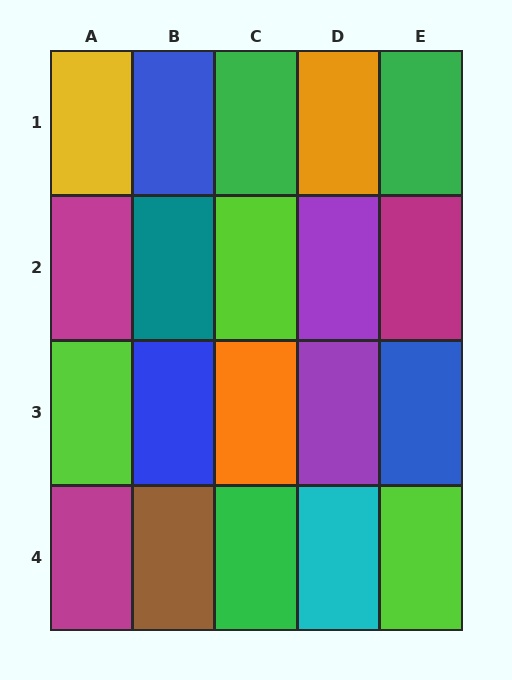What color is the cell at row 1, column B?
Blue.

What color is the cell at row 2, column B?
Teal.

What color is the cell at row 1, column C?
Green.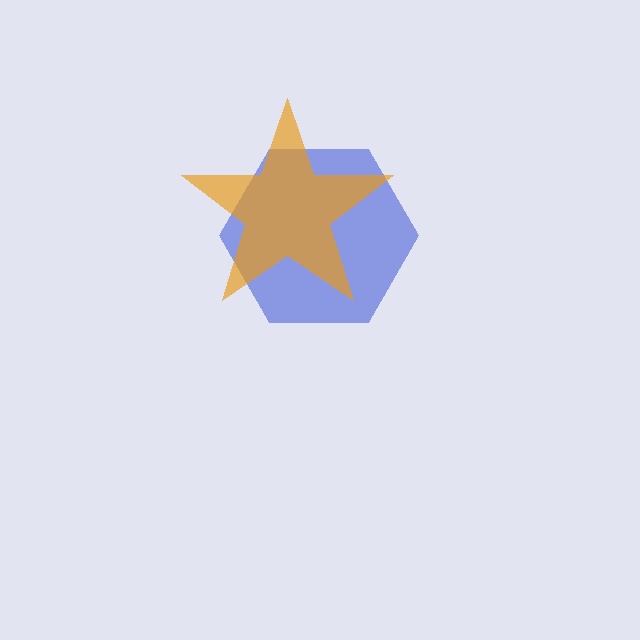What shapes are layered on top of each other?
The layered shapes are: a blue hexagon, an orange star.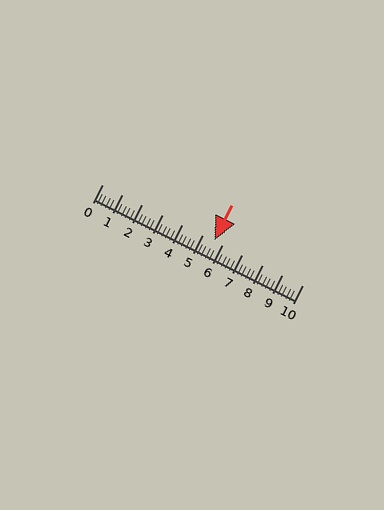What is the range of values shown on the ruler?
The ruler shows values from 0 to 10.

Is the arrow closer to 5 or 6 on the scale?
The arrow is closer to 6.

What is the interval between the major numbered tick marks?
The major tick marks are spaced 1 units apart.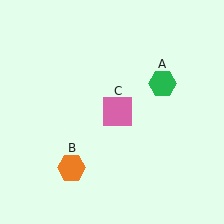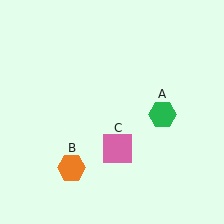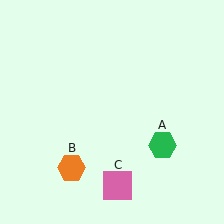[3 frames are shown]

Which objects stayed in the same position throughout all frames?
Orange hexagon (object B) remained stationary.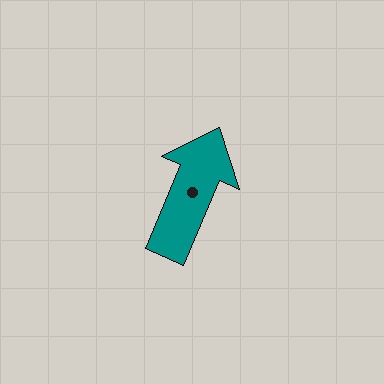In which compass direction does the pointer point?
Northeast.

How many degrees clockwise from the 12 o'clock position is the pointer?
Approximately 23 degrees.